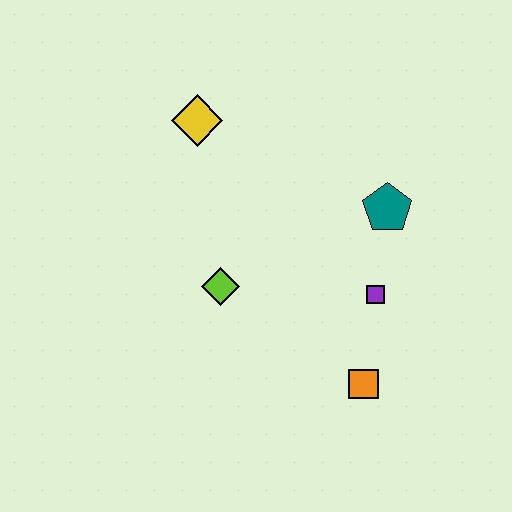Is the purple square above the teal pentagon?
No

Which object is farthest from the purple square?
The yellow diamond is farthest from the purple square.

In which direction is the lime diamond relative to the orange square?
The lime diamond is to the left of the orange square.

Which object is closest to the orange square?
The purple square is closest to the orange square.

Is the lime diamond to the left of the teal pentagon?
Yes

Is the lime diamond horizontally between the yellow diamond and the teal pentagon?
Yes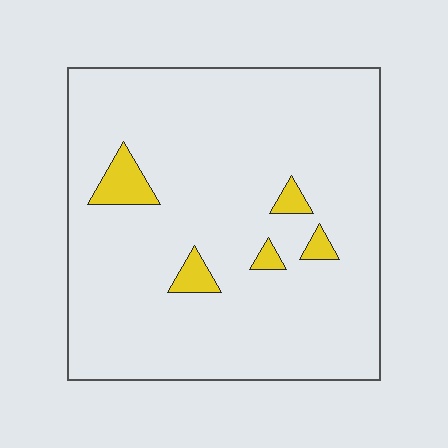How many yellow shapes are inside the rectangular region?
5.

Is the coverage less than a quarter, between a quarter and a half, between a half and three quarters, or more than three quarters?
Less than a quarter.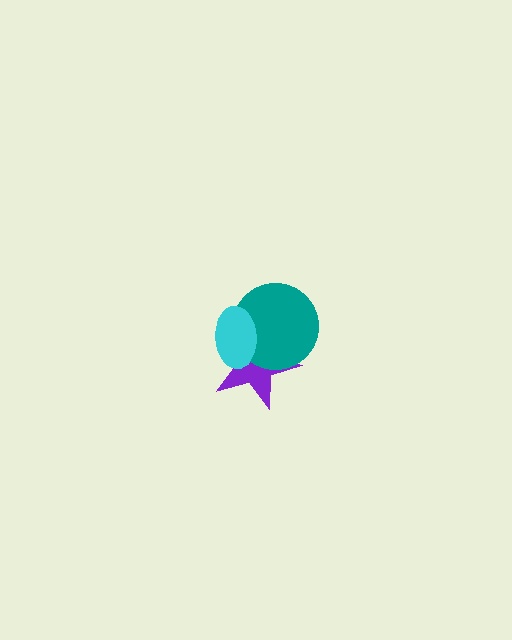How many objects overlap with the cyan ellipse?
2 objects overlap with the cyan ellipse.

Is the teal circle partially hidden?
Yes, it is partially covered by another shape.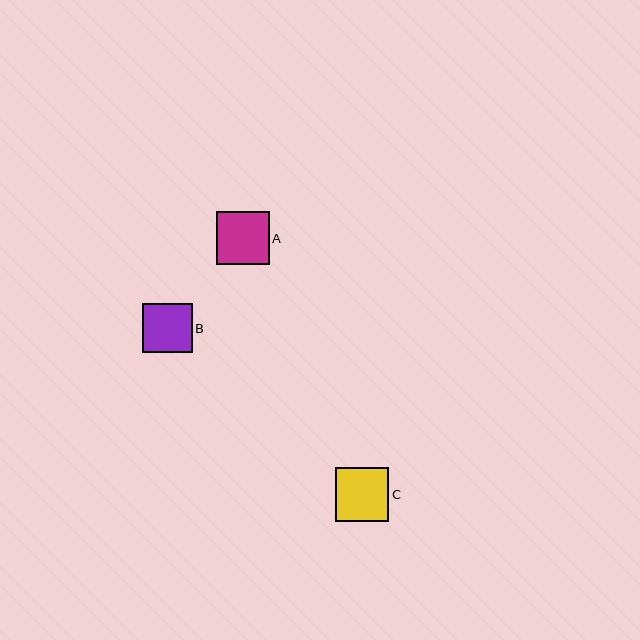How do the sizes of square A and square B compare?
Square A and square B are approximately the same size.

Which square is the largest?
Square C is the largest with a size of approximately 53 pixels.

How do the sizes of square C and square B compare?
Square C and square B are approximately the same size.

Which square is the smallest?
Square B is the smallest with a size of approximately 49 pixels.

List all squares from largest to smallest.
From largest to smallest: C, A, B.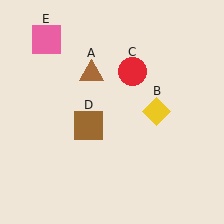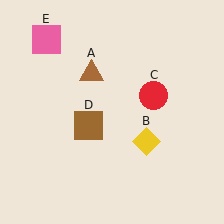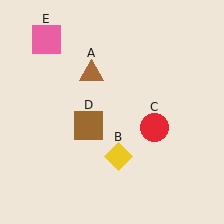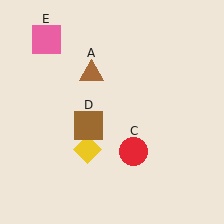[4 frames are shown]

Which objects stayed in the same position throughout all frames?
Brown triangle (object A) and brown square (object D) and pink square (object E) remained stationary.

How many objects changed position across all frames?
2 objects changed position: yellow diamond (object B), red circle (object C).